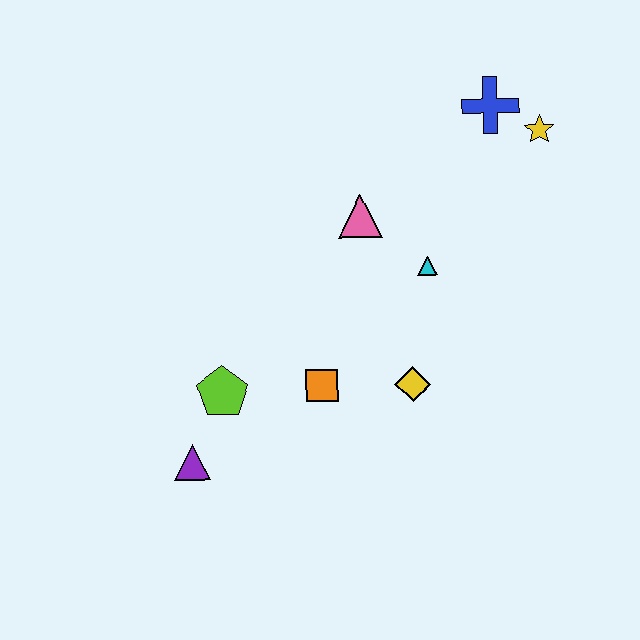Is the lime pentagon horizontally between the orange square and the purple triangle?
Yes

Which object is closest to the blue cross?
The yellow star is closest to the blue cross.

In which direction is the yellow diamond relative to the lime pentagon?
The yellow diamond is to the right of the lime pentagon.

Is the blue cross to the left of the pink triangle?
No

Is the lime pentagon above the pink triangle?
No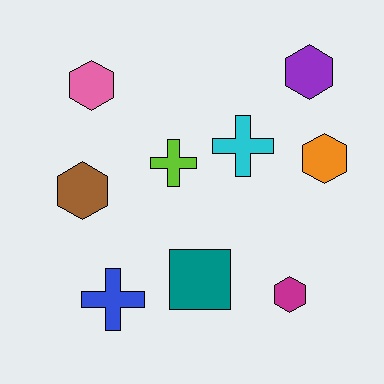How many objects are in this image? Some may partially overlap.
There are 9 objects.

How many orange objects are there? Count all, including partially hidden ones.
There is 1 orange object.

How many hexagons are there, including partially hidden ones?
There are 5 hexagons.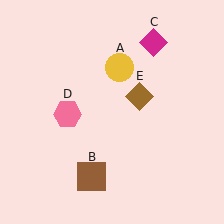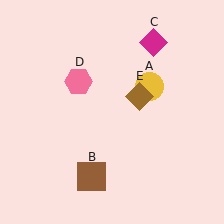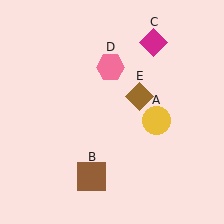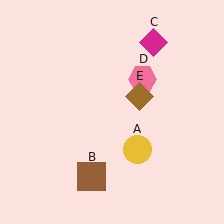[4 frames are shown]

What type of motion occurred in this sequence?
The yellow circle (object A), pink hexagon (object D) rotated clockwise around the center of the scene.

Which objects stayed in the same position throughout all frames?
Brown square (object B) and magenta diamond (object C) and brown diamond (object E) remained stationary.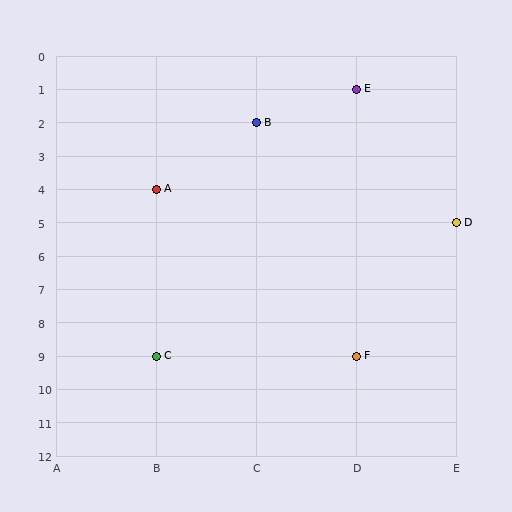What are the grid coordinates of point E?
Point E is at grid coordinates (D, 1).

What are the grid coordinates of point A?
Point A is at grid coordinates (B, 4).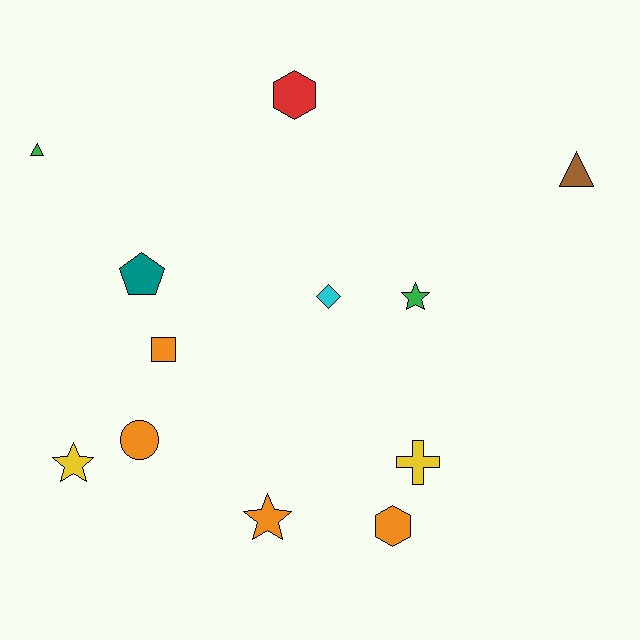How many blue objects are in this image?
There are no blue objects.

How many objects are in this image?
There are 12 objects.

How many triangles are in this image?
There are 2 triangles.